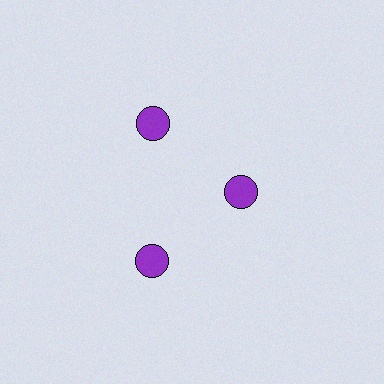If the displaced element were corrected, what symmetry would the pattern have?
It would have 3-fold rotational symmetry — the pattern would map onto itself every 120 degrees.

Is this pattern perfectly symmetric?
No. The 3 purple circles are arranged in a ring, but one element near the 3 o'clock position is pulled inward toward the center, breaking the 3-fold rotational symmetry.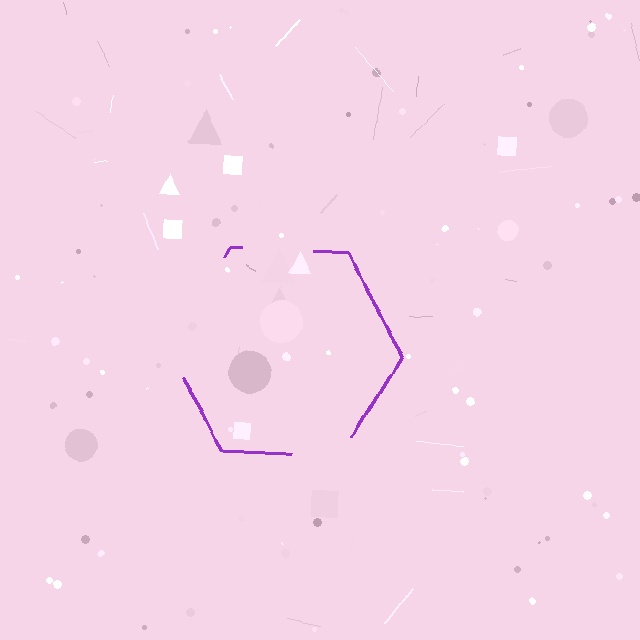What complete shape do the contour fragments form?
The contour fragments form a hexagon.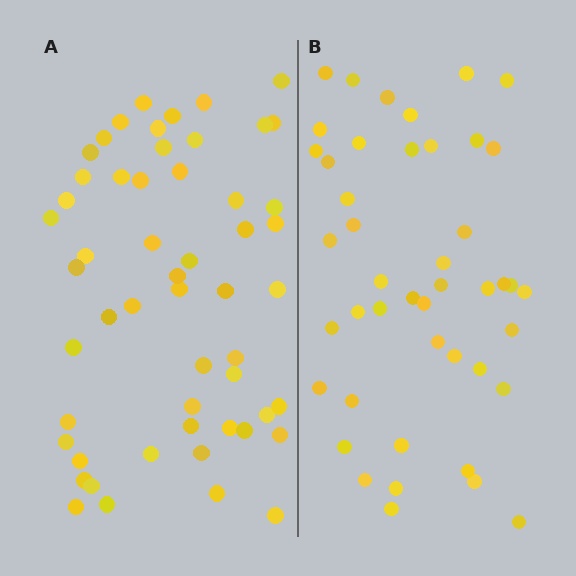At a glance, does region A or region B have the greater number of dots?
Region A (the left region) has more dots.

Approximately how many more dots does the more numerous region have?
Region A has roughly 8 or so more dots than region B.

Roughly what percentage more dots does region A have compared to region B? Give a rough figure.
About 20% more.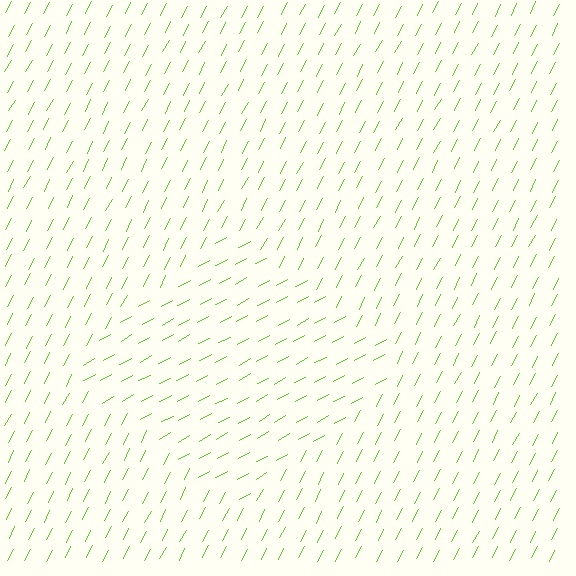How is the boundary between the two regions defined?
The boundary is defined purely by a change in line orientation (approximately 34 degrees difference). All lines are the same color and thickness.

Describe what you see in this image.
The image is filled with small lime line segments. A diamond region in the image has lines oriented differently from the surrounding lines, creating a visible texture boundary.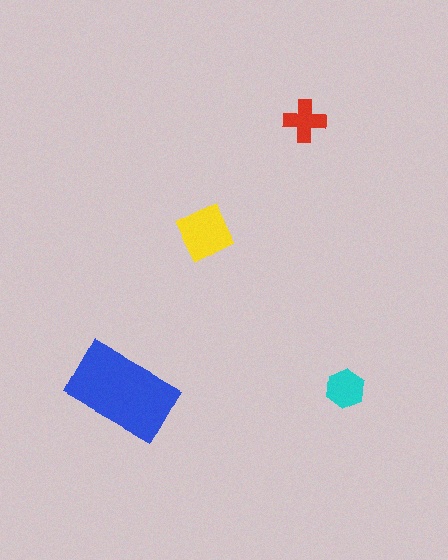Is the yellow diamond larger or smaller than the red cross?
Larger.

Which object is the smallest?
The red cross.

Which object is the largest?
The blue rectangle.